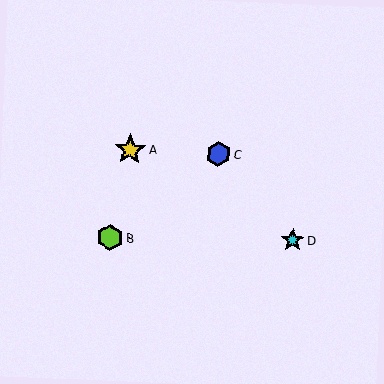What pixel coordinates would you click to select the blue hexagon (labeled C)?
Click at (218, 154) to select the blue hexagon C.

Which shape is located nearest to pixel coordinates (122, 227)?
The lime hexagon (labeled B) at (110, 237) is nearest to that location.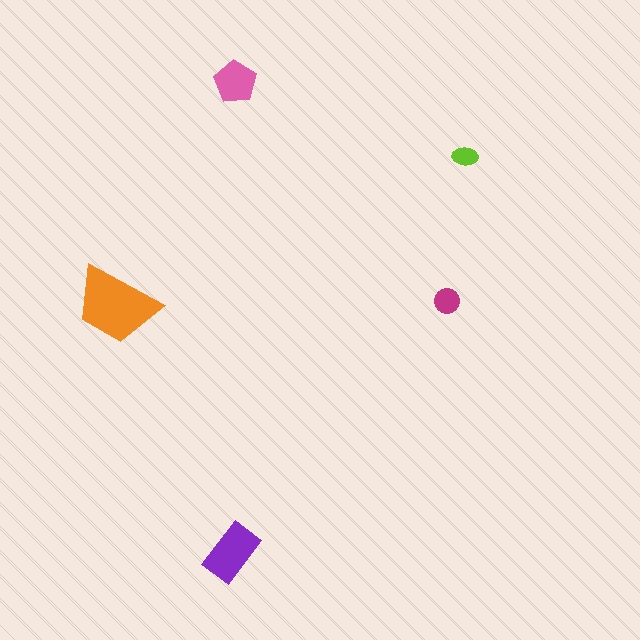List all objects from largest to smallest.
The orange trapezoid, the purple rectangle, the pink pentagon, the magenta circle, the lime ellipse.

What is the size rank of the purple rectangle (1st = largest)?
2nd.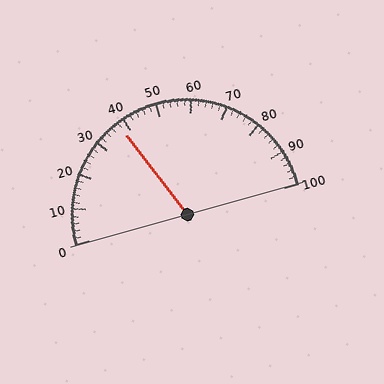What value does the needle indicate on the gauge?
The needle indicates approximately 38.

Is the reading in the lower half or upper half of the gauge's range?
The reading is in the lower half of the range (0 to 100).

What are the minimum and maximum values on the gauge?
The gauge ranges from 0 to 100.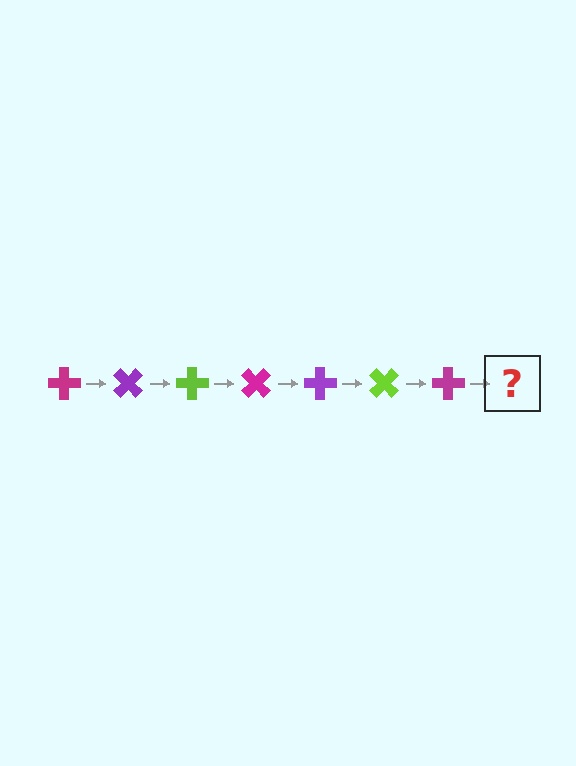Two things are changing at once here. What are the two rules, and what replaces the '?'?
The two rules are that it rotates 45 degrees each step and the color cycles through magenta, purple, and lime. The '?' should be a purple cross, rotated 315 degrees from the start.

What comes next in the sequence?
The next element should be a purple cross, rotated 315 degrees from the start.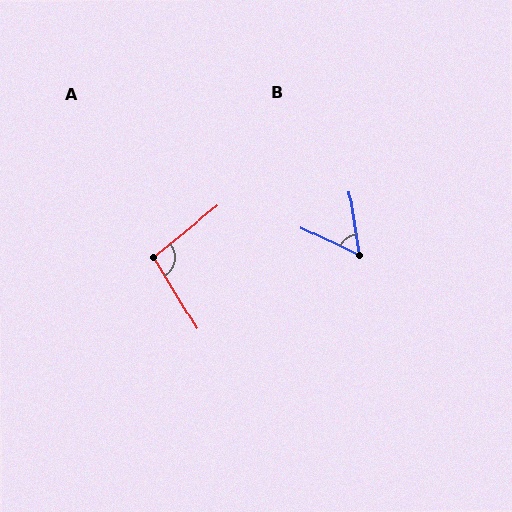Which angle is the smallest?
B, at approximately 56 degrees.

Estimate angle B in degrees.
Approximately 56 degrees.